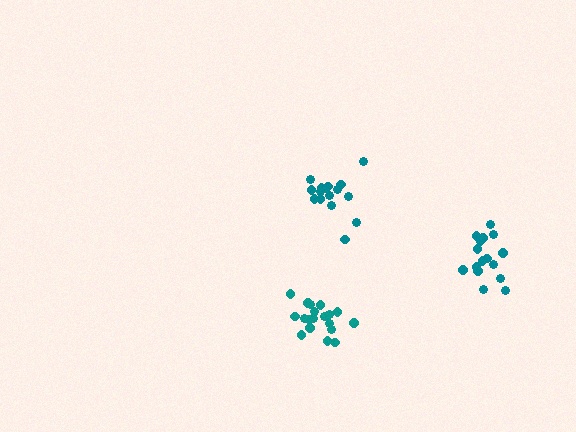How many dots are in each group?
Group 1: 16 dots, Group 2: 16 dots, Group 3: 19 dots (51 total).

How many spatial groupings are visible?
There are 3 spatial groupings.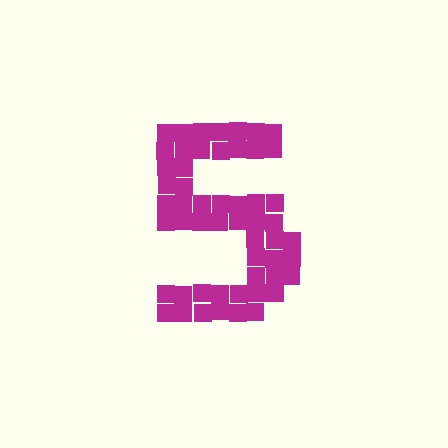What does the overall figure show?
The overall figure shows the digit 5.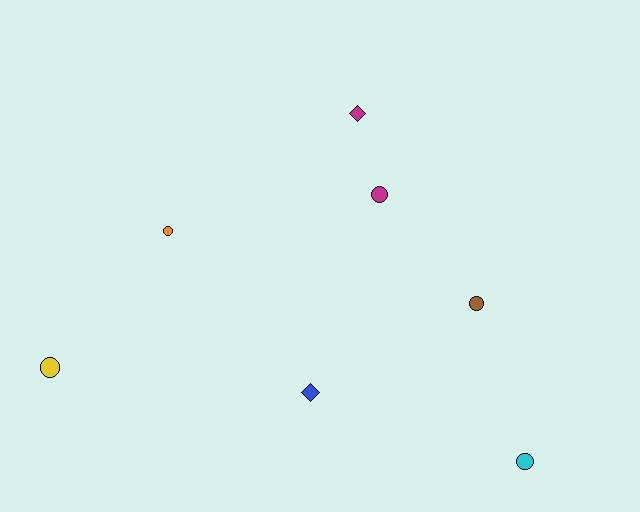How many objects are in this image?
There are 7 objects.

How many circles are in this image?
There are 5 circles.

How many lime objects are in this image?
There are no lime objects.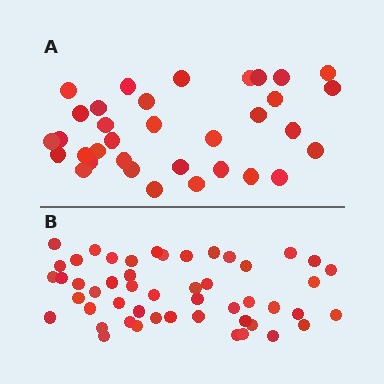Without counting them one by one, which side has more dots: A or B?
Region B (the bottom region) has more dots.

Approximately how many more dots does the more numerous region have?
Region B has approximately 15 more dots than region A.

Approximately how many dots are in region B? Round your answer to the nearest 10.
About 50 dots.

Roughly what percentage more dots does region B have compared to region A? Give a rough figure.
About 45% more.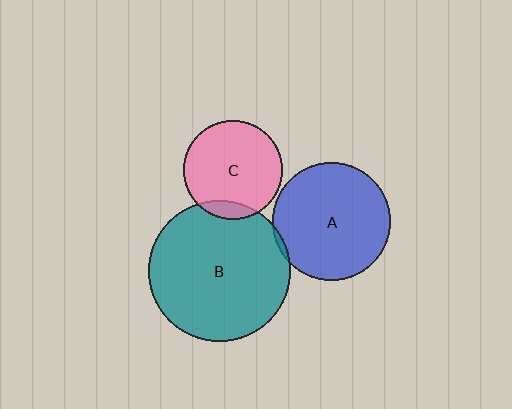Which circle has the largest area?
Circle B (teal).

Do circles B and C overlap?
Yes.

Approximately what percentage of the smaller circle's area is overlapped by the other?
Approximately 10%.